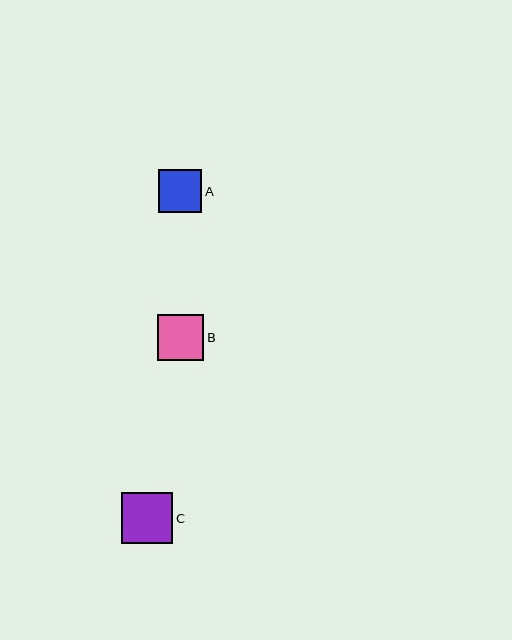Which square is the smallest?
Square A is the smallest with a size of approximately 43 pixels.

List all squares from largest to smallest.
From largest to smallest: C, B, A.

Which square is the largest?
Square C is the largest with a size of approximately 51 pixels.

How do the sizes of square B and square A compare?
Square B and square A are approximately the same size.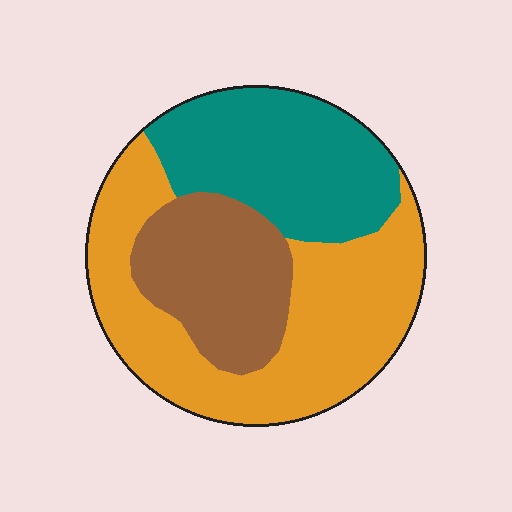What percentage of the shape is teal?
Teal covers roughly 30% of the shape.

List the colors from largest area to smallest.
From largest to smallest: orange, teal, brown.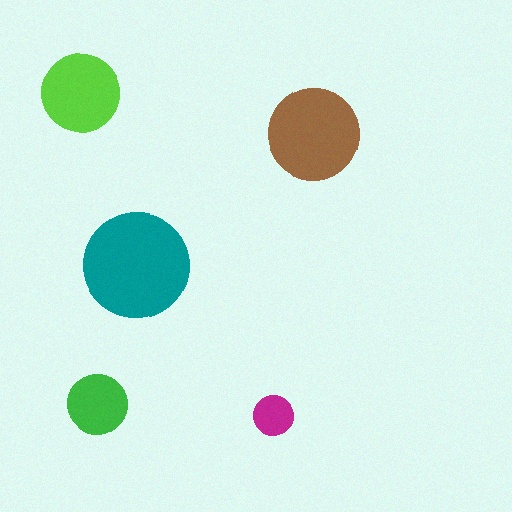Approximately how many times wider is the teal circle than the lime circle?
About 1.5 times wider.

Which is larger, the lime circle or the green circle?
The lime one.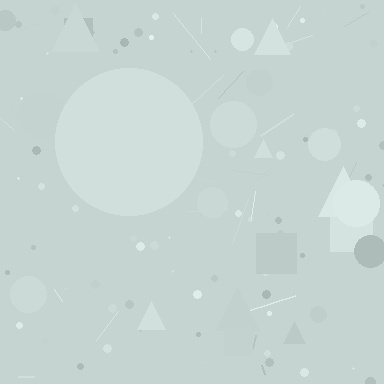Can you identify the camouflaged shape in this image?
The camouflaged shape is a circle.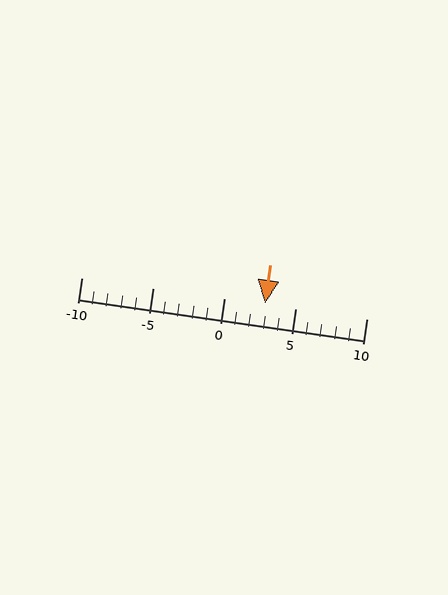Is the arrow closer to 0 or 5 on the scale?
The arrow is closer to 5.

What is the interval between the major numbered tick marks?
The major tick marks are spaced 5 units apart.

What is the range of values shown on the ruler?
The ruler shows values from -10 to 10.